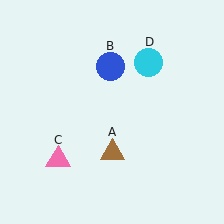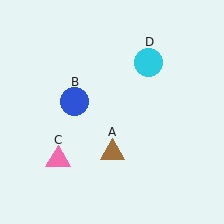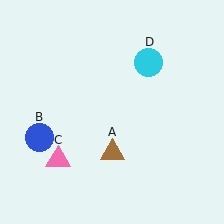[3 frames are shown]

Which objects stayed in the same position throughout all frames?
Brown triangle (object A) and pink triangle (object C) and cyan circle (object D) remained stationary.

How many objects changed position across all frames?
1 object changed position: blue circle (object B).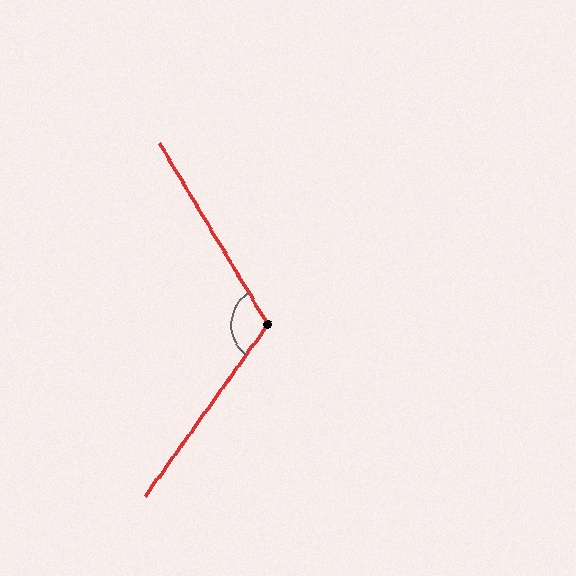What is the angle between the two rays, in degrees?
Approximately 113 degrees.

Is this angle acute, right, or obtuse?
It is obtuse.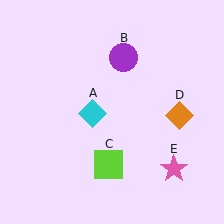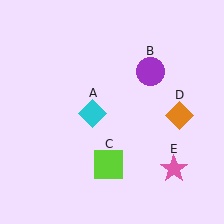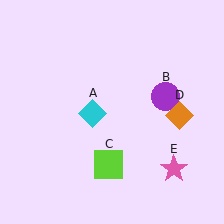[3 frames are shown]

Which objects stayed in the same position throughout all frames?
Cyan diamond (object A) and lime square (object C) and orange diamond (object D) and pink star (object E) remained stationary.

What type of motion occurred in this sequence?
The purple circle (object B) rotated clockwise around the center of the scene.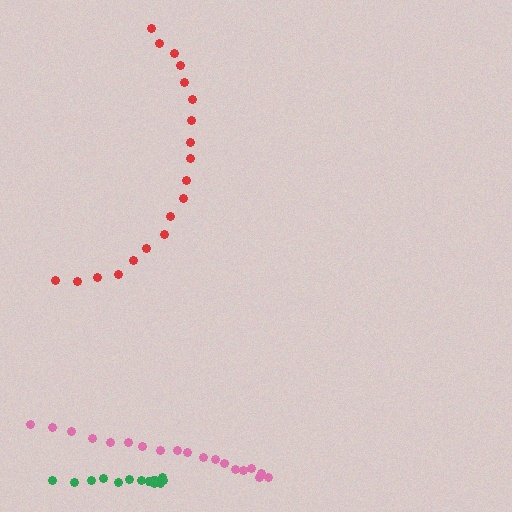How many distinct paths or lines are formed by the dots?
There are 3 distinct paths.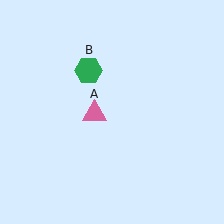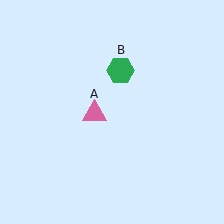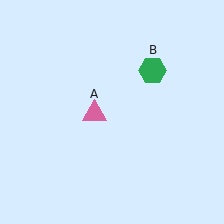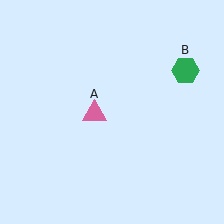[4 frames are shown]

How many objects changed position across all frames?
1 object changed position: green hexagon (object B).